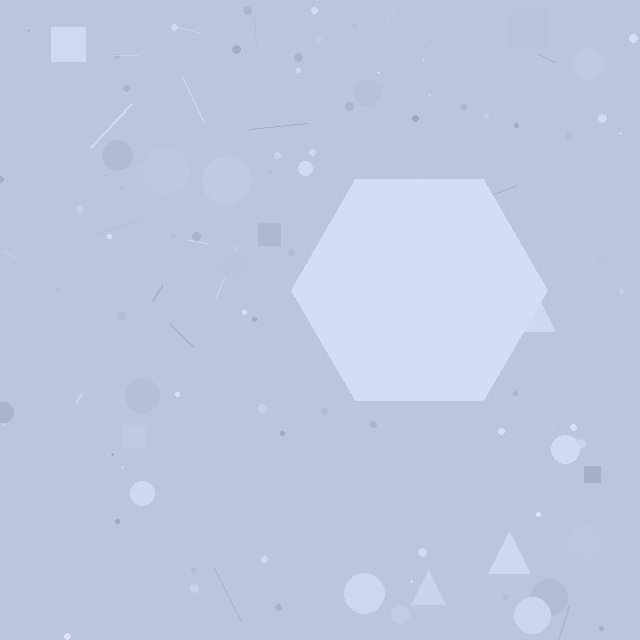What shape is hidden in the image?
A hexagon is hidden in the image.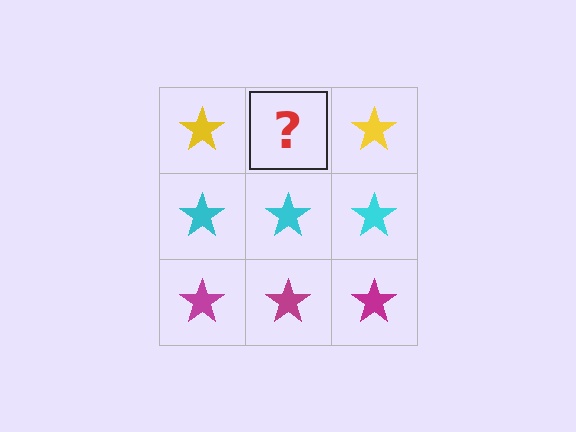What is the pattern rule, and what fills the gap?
The rule is that each row has a consistent color. The gap should be filled with a yellow star.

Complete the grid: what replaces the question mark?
The question mark should be replaced with a yellow star.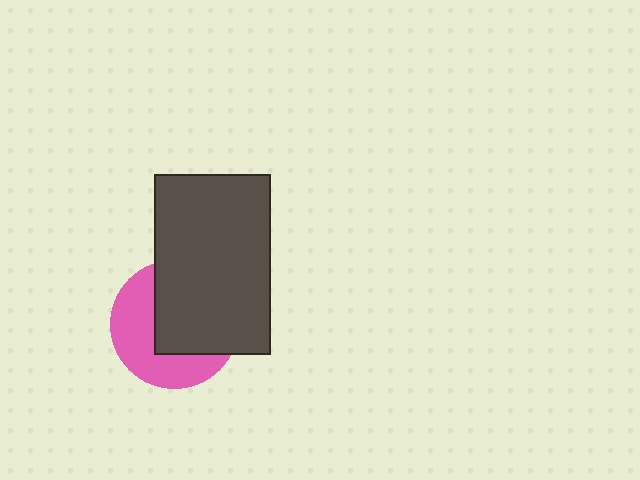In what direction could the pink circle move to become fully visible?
The pink circle could move toward the lower-left. That would shift it out from behind the dark gray rectangle entirely.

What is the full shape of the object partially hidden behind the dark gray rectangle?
The partially hidden object is a pink circle.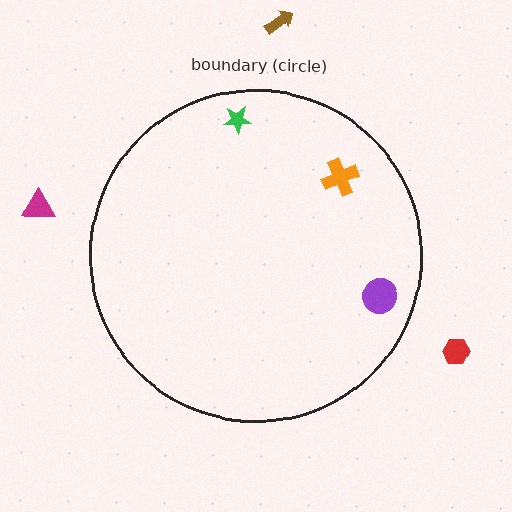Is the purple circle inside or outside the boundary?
Inside.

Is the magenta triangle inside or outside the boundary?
Outside.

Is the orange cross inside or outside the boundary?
Inside.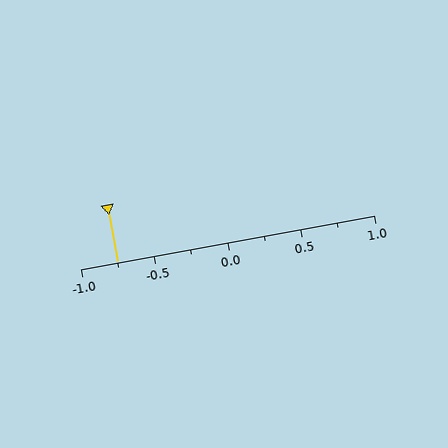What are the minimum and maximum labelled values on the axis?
The axis runs from -1.0 to 1.0.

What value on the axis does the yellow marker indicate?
The marker indicates approximately -0.75.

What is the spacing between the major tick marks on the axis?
The major ticks are spaced 0.5 apart.